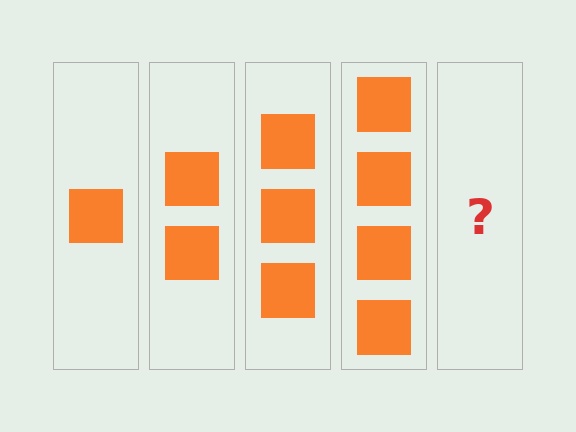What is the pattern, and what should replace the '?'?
The pattern is that each step adds one more square. The '?' should be 5 squares.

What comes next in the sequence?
The next element should be 5 squares.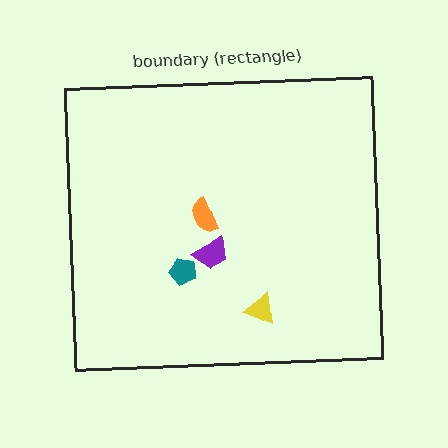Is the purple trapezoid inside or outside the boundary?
Inside.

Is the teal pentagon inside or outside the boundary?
Inside.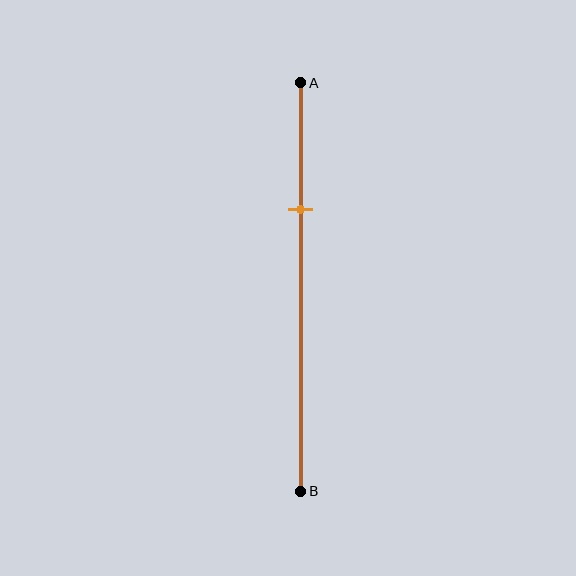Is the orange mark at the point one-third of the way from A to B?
Yes, the mark is approximately at the one-third point.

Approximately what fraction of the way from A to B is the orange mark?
The orange mark is approximately 30% of the way from A to B.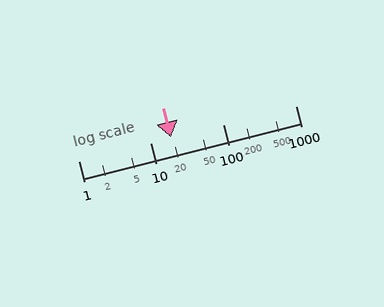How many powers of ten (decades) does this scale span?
The scale spans 3 decades, from 1 to 1000.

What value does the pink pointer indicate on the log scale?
The pointer indicates approximately 19.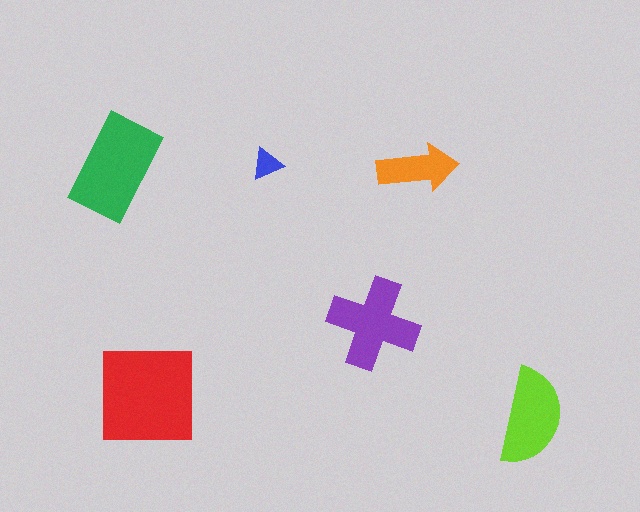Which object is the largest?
The red square.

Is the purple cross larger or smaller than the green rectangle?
Smaller.